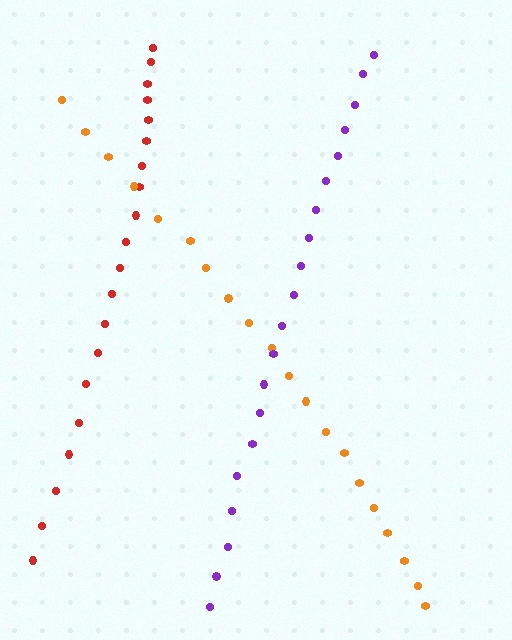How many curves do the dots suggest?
There are 3 distinct paths.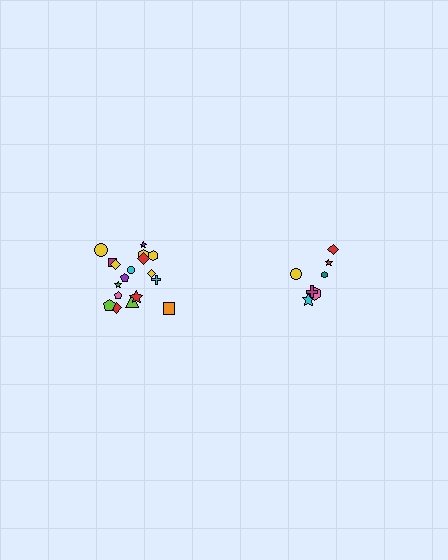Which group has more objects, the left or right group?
The left group.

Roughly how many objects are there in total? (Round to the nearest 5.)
Roughly 25 objects in total.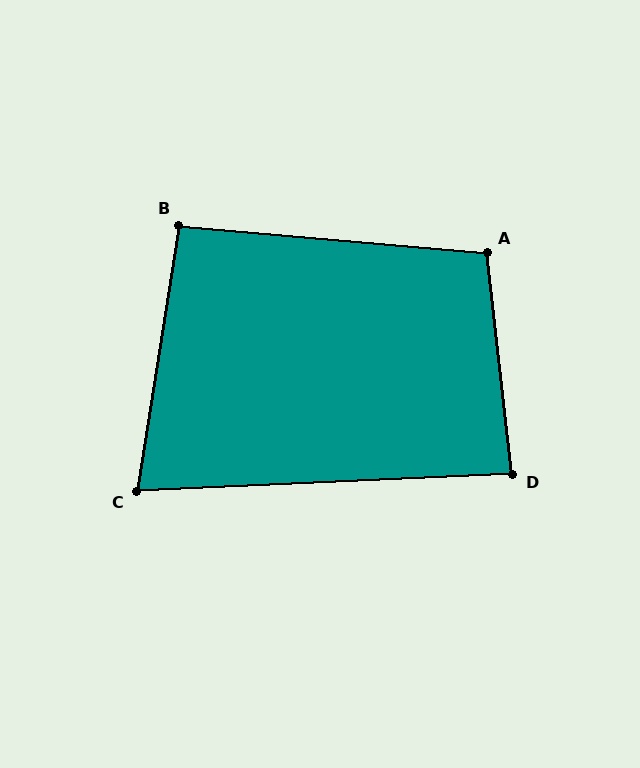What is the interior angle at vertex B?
Approximately 94 degrees (approximately right).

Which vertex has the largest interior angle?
A, at approximately 102 degrees.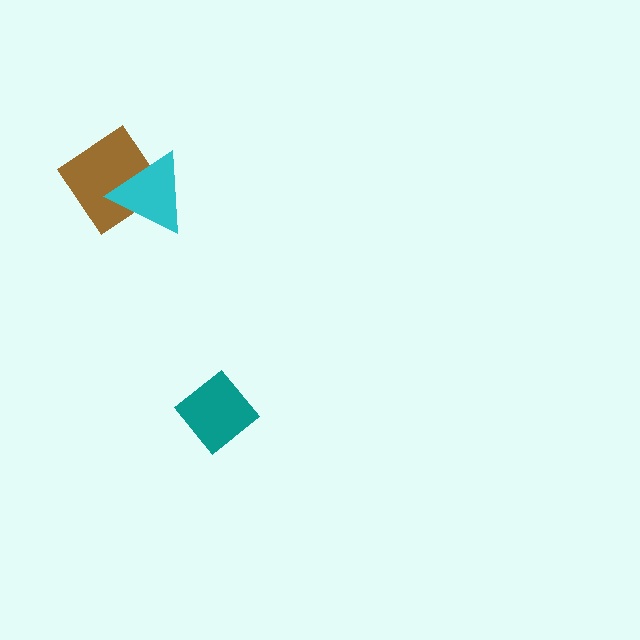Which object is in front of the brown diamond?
The cyan triangle is in front of the brown diamond.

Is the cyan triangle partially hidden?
No, no other shape covers it.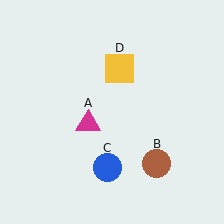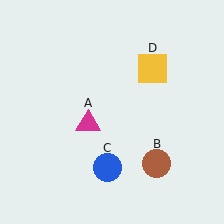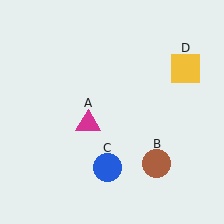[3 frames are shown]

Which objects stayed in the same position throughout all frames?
Magenta triangle (object A) and brown circle (object B) and blue circle (object C) remained stationary.